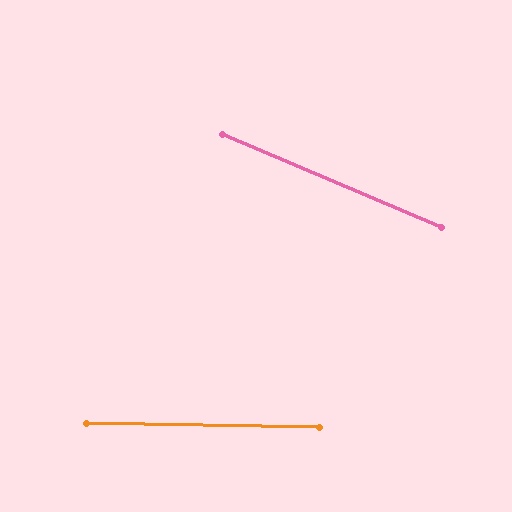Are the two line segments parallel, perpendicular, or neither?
Neither parallel nor perpendicular — they differ by about 22°.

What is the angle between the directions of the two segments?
Approximately 22 degrees.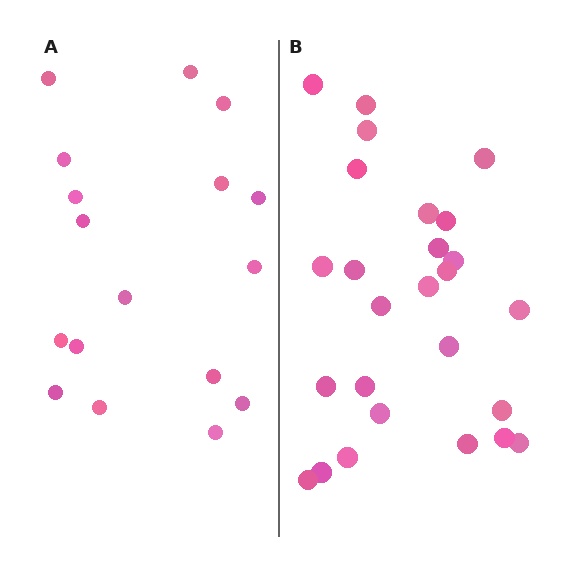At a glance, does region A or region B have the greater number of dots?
Region B (the right region) has more dots.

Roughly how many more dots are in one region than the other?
Region B has roughly 8 or so more dots than region A.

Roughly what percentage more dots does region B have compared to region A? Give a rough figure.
About 55% more.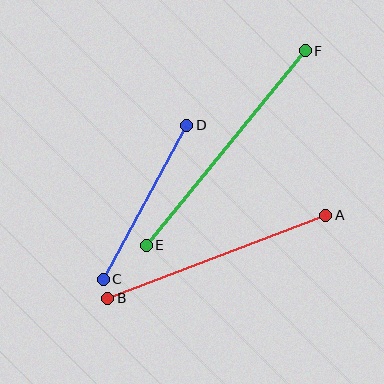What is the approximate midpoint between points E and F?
The midpoint is at approximately (226, 148) pixels.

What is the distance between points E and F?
The distance is approximately 251 pixels.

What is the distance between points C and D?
The distance is approximately 175 pixels.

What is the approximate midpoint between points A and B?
The midpoint is at approximately (217, 257) pixels.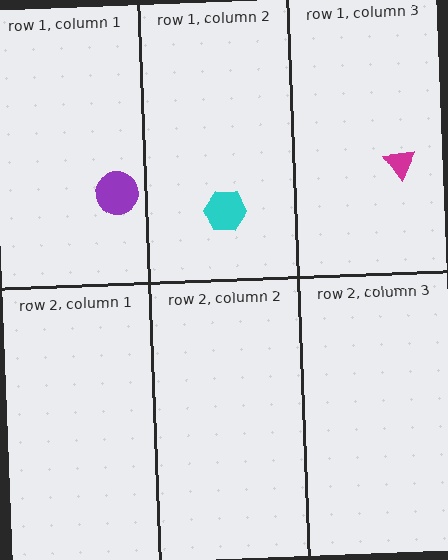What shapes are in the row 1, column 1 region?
The purple circle.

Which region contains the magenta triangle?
The row 1, column 3 region.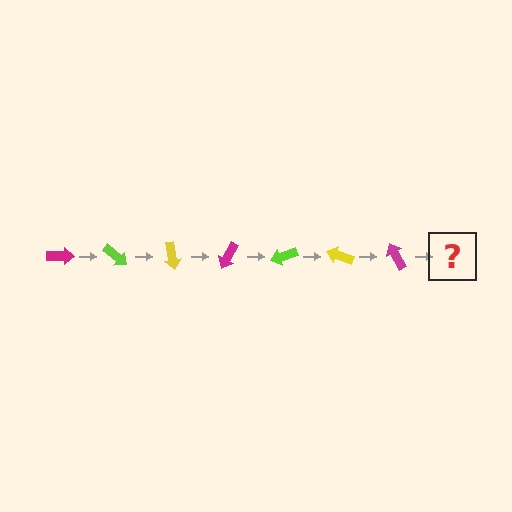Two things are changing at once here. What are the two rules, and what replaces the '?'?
The two rules are that it rotates 40 degrees each step and the color cycles through magenta, lime, and yellow. The '?' should be a lime arrow, rotated 280 degrees from the start.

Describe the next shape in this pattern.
It should be a lime arrow, rotated 280 degrees from the start.